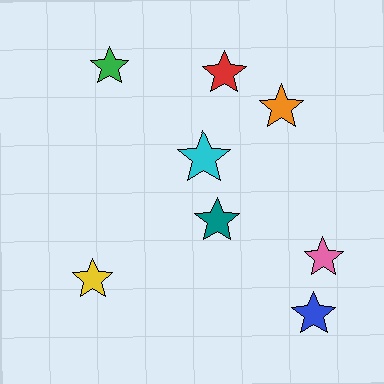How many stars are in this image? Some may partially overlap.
There are 8 stars.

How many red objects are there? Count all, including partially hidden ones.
There is 1 red object.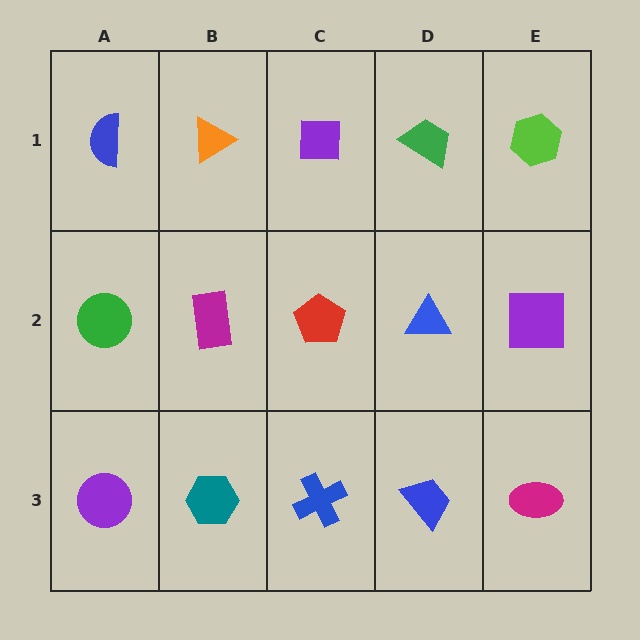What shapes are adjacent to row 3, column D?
A blue triangle (row 2, column D), a blue cross (row 3, column C), a magenta ellipse (row 3, column E).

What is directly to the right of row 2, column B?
A red pentagon.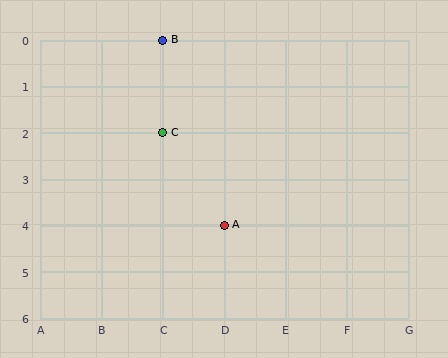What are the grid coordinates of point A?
Point A is at grid coordinates (D, 4).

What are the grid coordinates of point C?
Point C is at grid coordinates (C, 2).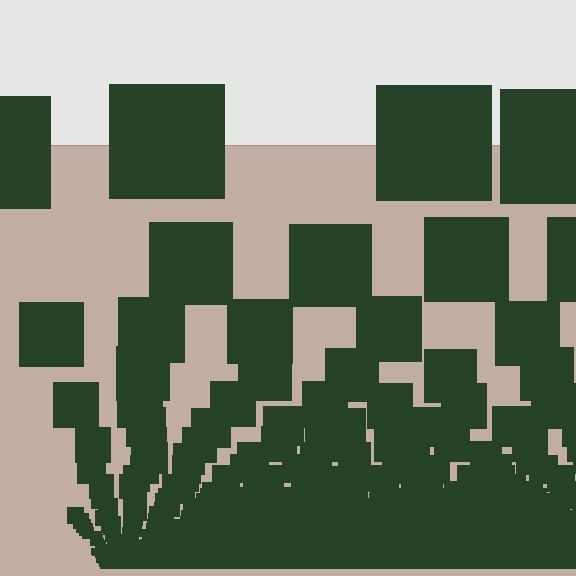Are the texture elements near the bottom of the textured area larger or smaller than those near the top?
Smaller. The gradient is inverted — elements near the bottom are smaller and denser.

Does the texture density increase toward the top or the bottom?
Density increases toward the bottom.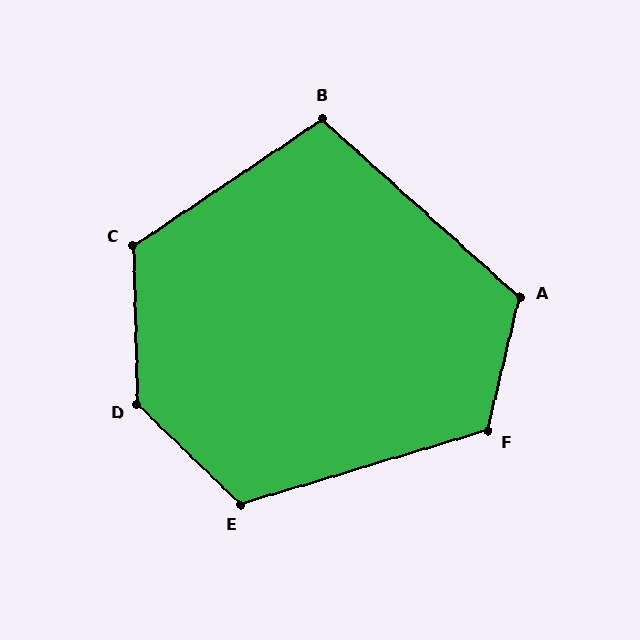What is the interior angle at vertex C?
Approximately 122 degrees (obtuse).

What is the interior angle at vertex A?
Approximately 119 degrees (obtuse).